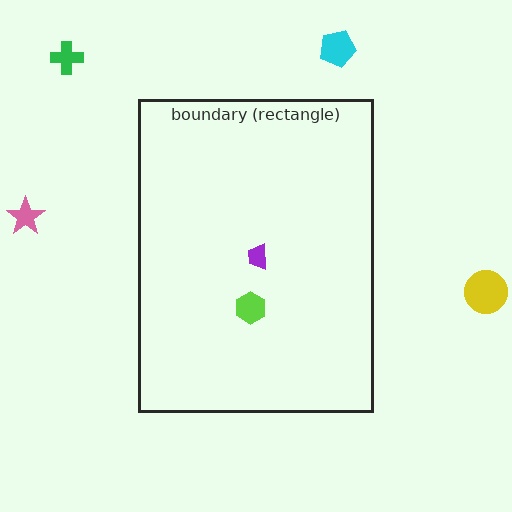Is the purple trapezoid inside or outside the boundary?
Inside.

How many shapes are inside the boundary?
2 inside, 4 outside.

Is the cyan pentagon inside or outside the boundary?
Outside.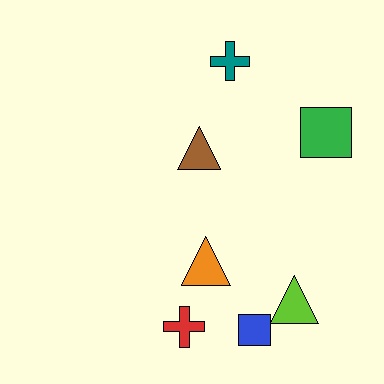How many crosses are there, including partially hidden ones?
There are 2 crosses.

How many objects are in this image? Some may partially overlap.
There are 7 objects.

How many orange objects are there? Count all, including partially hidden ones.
There is 1 orange object.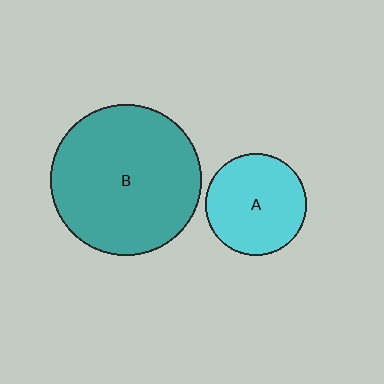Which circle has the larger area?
Circle B (teal).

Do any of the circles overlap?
No, none of the circles overlap.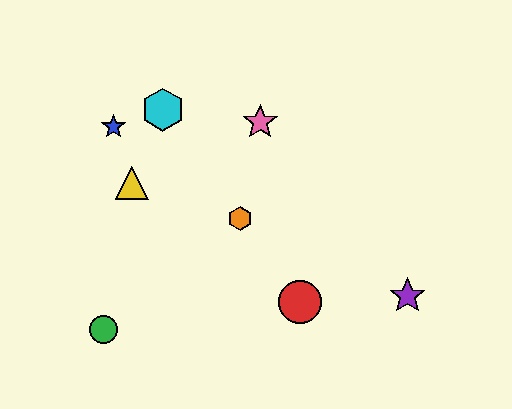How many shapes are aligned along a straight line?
3 shapes (the red circle, the orange hexagon, the cyan hexagon) are aligned along a straight line.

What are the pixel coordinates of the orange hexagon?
The orange hexagon is at (240, 218).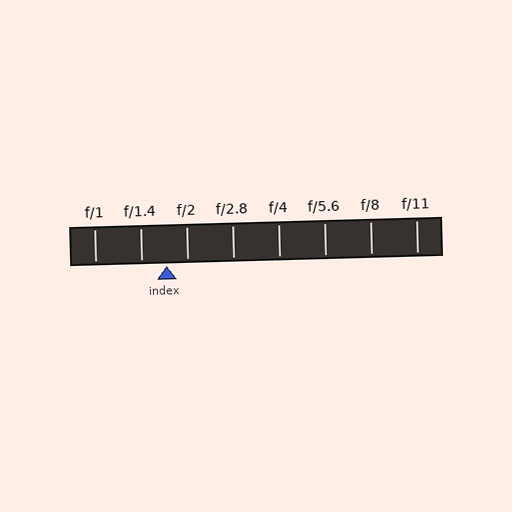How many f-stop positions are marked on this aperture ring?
There are 8 f-stop positions marked.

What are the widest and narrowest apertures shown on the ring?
The widest aperture shown is f/1 and the narrowest is f/11.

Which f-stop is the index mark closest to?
The index mark is closest to f/2.